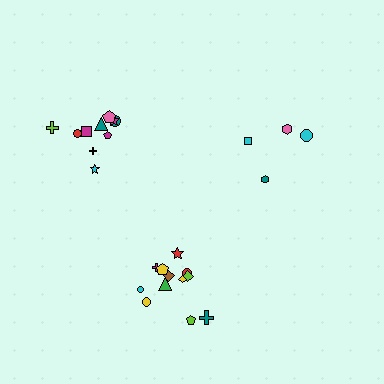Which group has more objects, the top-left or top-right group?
The top-left group.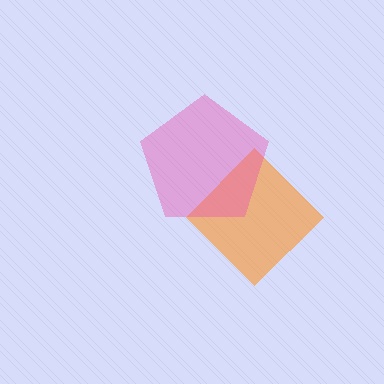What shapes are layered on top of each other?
The layered shapes are: an orange diamond, a pink pentagon.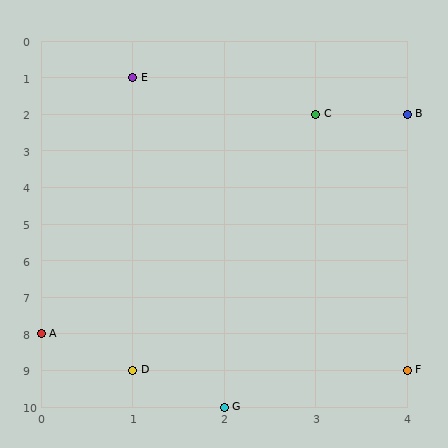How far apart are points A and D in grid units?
Points A and D are 1 column and 1 row apart (about 1.4 grid units diagonally).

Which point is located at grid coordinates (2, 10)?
Point G is at (2, 10).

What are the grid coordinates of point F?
Point F is at grid coordinates (4, 9).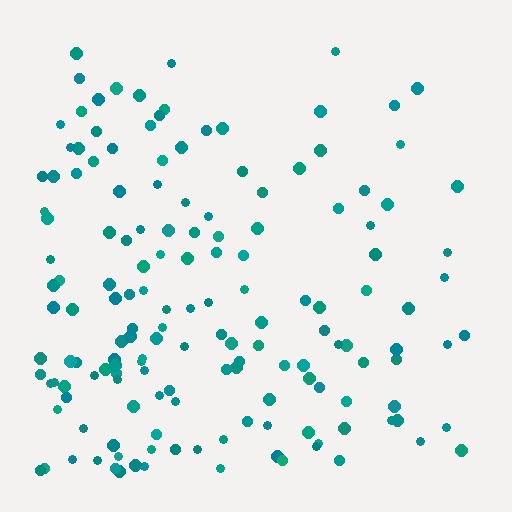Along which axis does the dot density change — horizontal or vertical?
Horizontal.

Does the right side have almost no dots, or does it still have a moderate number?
Still a moderate number, just noticeably fewer than the left.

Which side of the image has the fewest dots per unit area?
The right.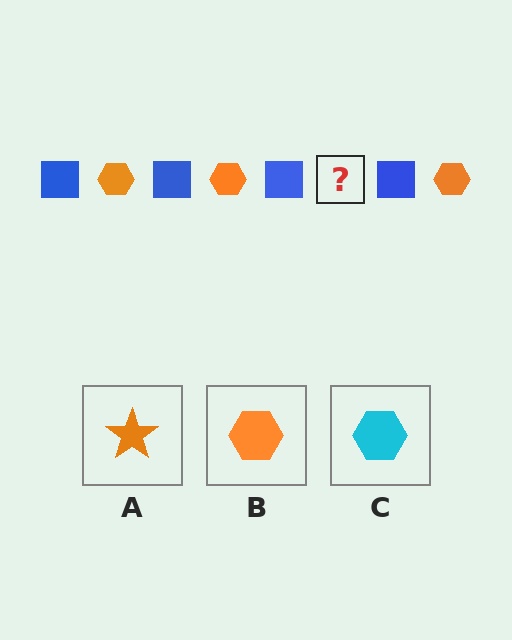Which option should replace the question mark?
Option B.